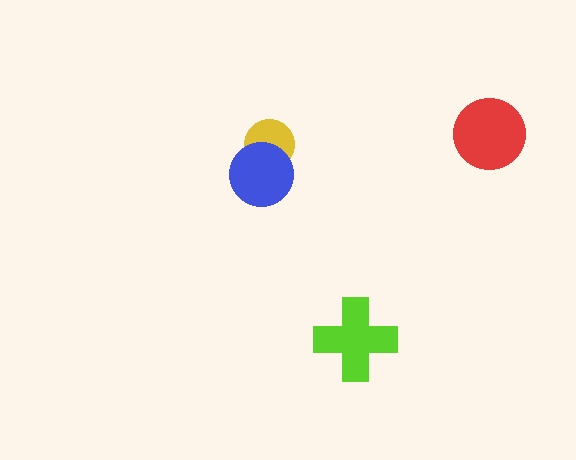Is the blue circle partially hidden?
No, no other shape covers it.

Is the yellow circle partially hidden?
Yes, it is partially covered by another shape.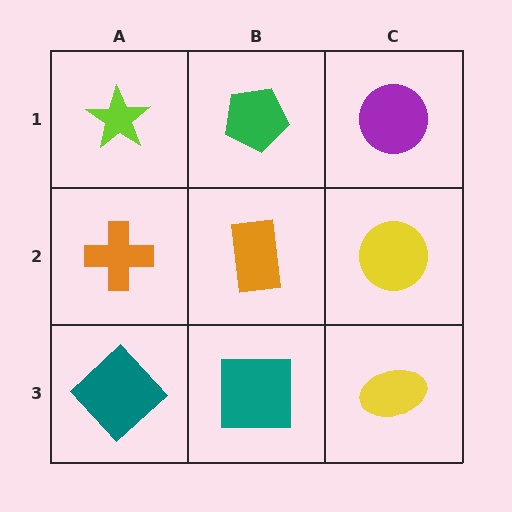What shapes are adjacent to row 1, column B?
An orange rectangle (row 2, column B), a lime star (row 1, column A), a purple circle (row 1, column C).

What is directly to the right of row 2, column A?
An orange rectangle.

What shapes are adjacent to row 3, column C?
A yellow circle (row 2, column C), a teal square (row 3, column B).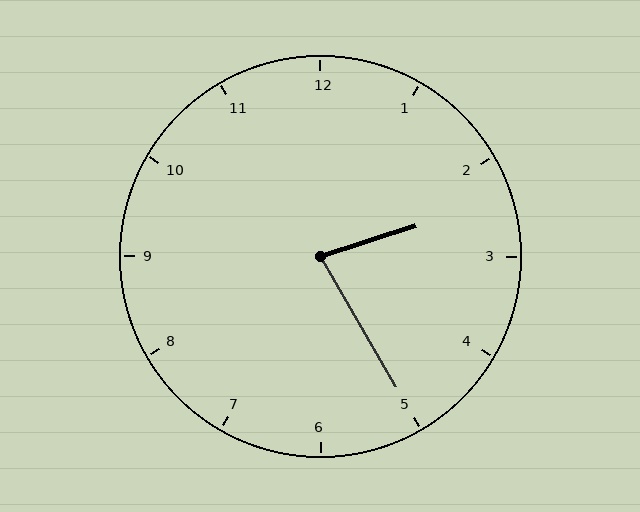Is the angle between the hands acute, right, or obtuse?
It is acute.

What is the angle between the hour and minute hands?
Approximately 78 degrees.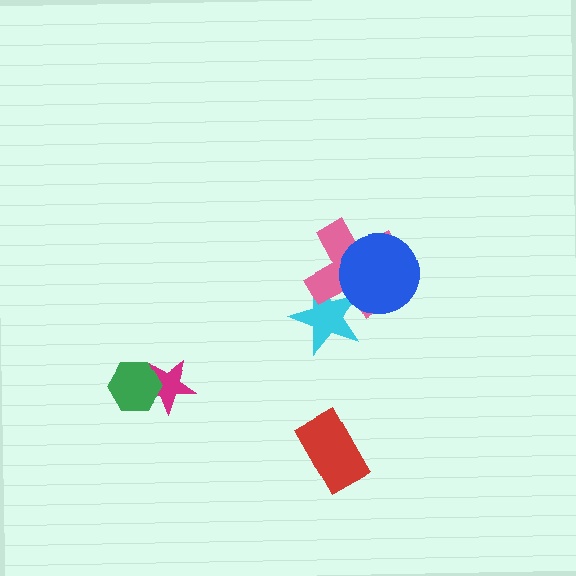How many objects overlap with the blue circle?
2 objects overlap with the blue circle.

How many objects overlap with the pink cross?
2 objects overlap with the pink cross.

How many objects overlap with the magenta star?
1 object overlaps with the magenta star.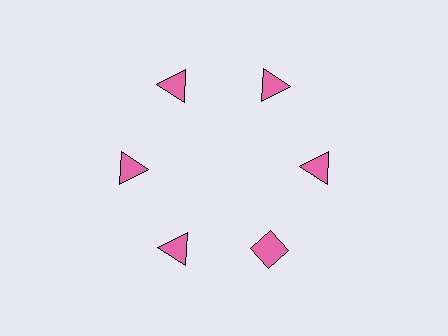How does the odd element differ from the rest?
It has a different shape: diamond instead of triangle.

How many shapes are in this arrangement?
There are 6 shapes arranged in a ring pattern.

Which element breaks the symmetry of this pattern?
The pink diamond at roughly the 5 o'clock position breaks the symmetry. All other shapes are pink triangles.